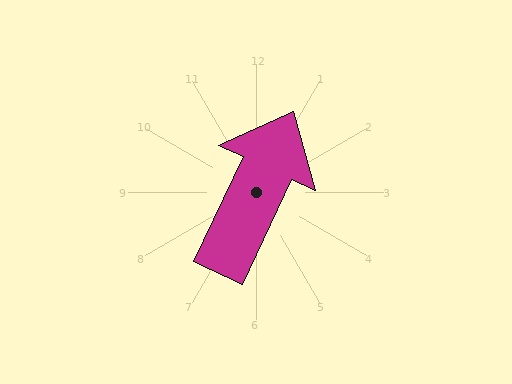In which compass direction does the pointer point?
Northeast.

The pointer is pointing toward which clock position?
Roughly 1 o'clock.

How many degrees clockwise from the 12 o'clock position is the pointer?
Approximately 25 degrees.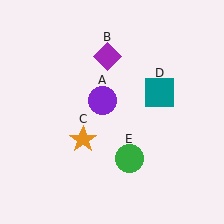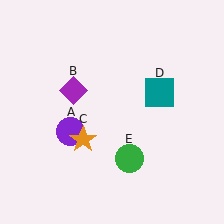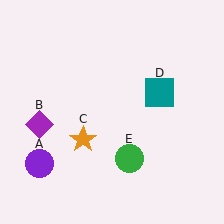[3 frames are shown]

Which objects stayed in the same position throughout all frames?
Orange star (object C) and teal square (object D) and green circle (object E) remained stationary.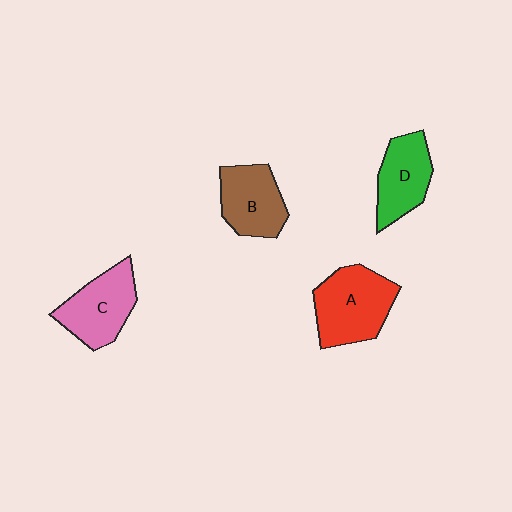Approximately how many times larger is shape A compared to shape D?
Approximately 1.3 times.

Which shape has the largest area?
Shape A (red).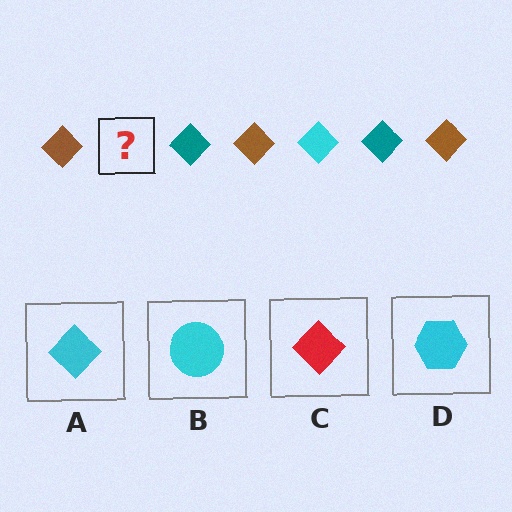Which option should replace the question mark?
Option A.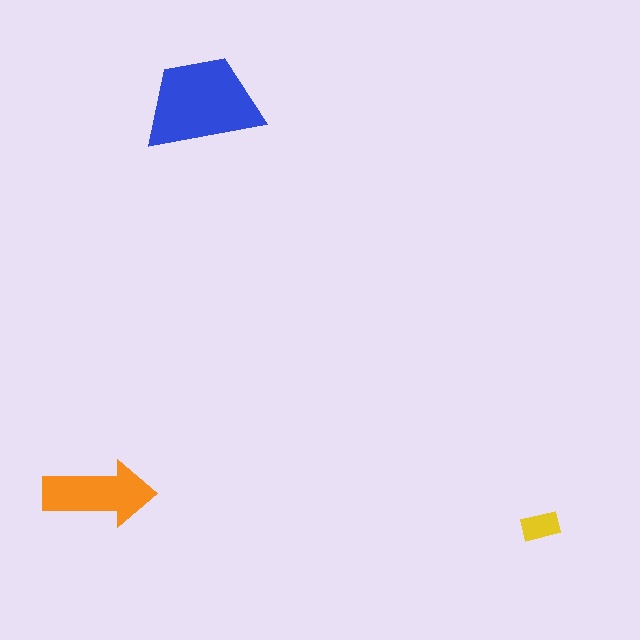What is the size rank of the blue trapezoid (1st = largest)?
1st.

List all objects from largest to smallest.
The blue trapezoid, the orange arrow, the yellow rectangle.